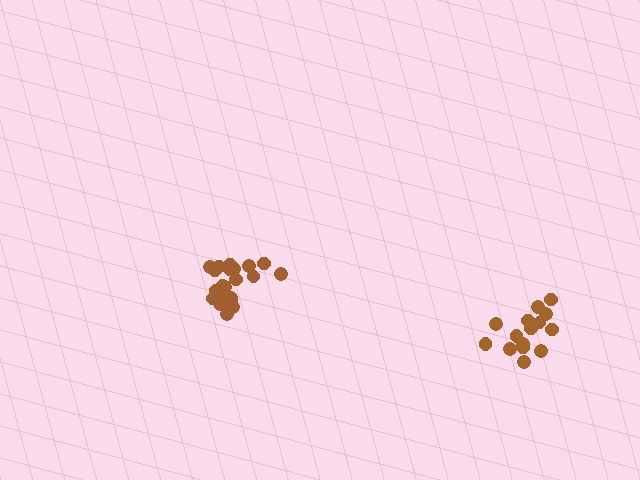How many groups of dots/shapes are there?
There are 2 groups.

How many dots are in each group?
Group 1: 15 dots, Group 2: 21 dots (36 total).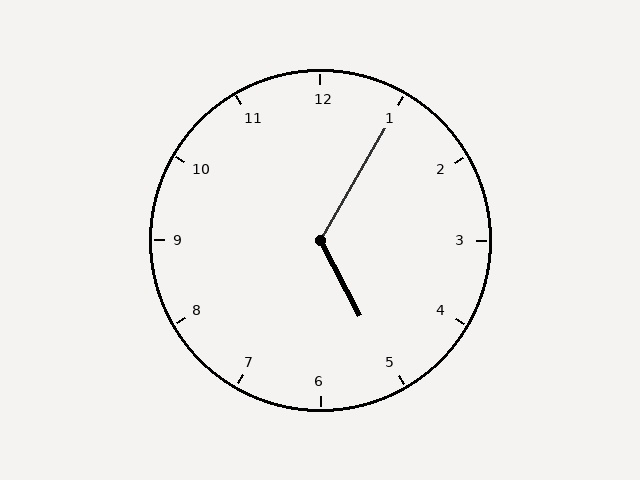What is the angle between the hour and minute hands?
Approximately 122 degrees.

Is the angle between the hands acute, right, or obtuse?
It is obtuse.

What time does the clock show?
5:05.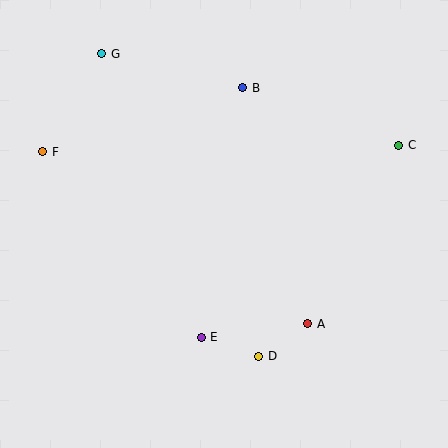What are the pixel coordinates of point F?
Point F is at (43, 152).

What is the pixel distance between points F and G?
The distance between F and G is 114 pixels.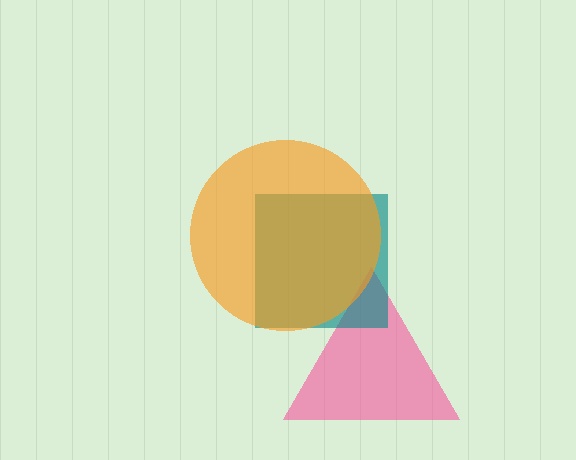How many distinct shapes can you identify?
There are 3 distinct shapes: a pink triangle, a teal square, an orange circle.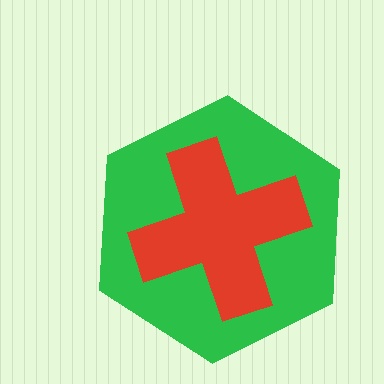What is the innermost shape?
The red cross.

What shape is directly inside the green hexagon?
The red cross.